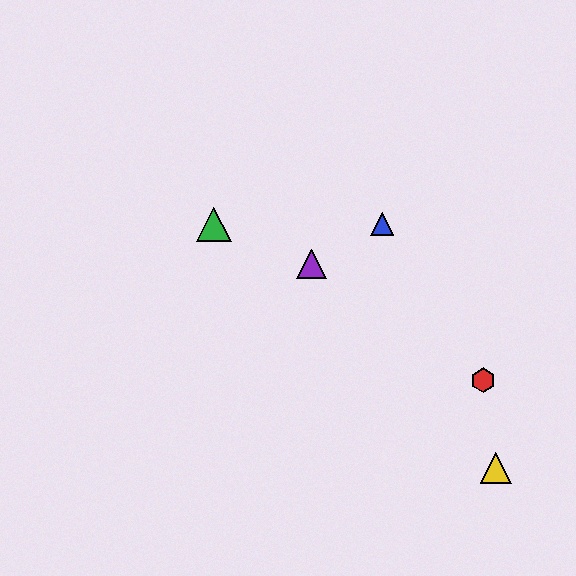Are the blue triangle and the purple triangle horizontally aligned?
No, the blue triangle is at y≈224 and the purple triangle is at y≈264.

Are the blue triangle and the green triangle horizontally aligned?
Yes, both are at y≈224.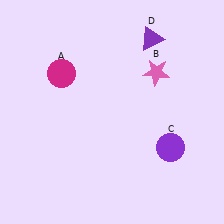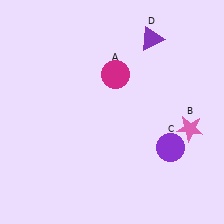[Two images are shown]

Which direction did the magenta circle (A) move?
The magenta circle (A) moved right.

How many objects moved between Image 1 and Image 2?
2 objects moved between the two images.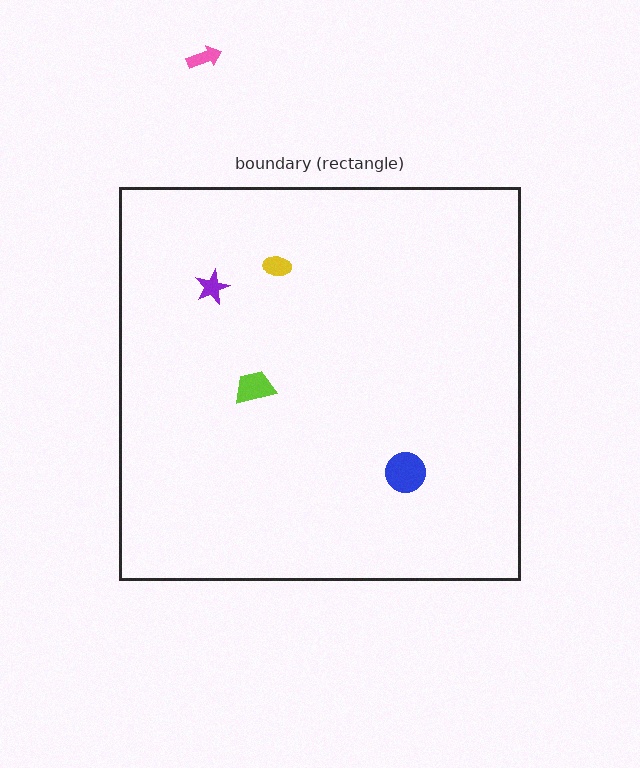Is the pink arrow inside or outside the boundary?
Outside.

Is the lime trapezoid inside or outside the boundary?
Inside.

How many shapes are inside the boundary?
4 inside, 1 outside.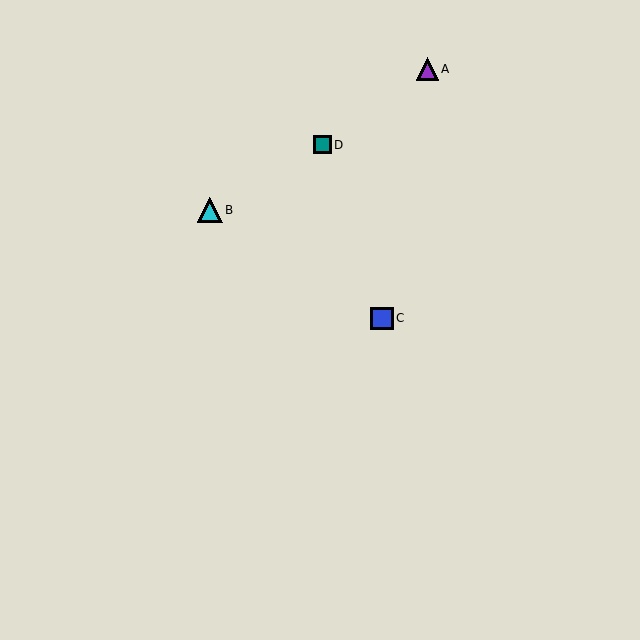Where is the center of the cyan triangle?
The center of the cyan triangle is at (210, 210).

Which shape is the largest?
The cyan triangle (labeled B) is the largest.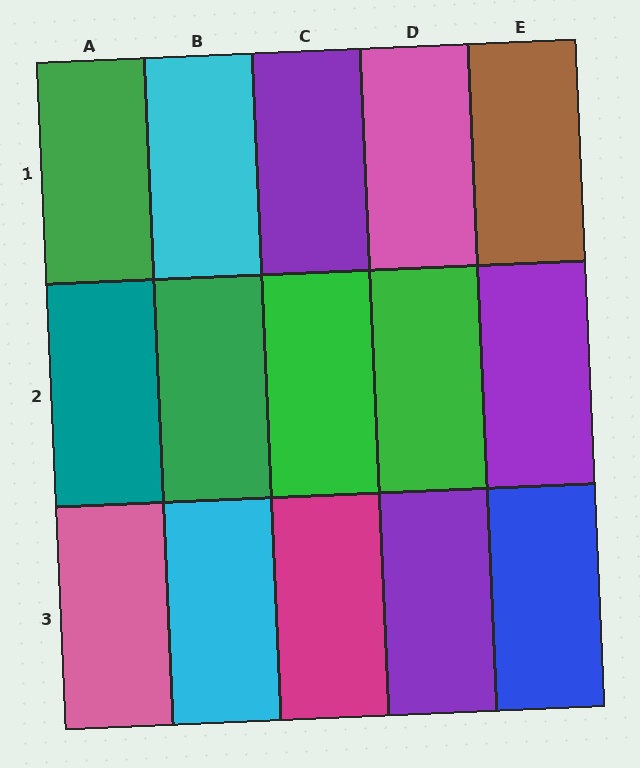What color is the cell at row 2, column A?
Teal.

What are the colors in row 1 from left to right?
Green, cyan, purple, pink, brown.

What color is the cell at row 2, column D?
Green.